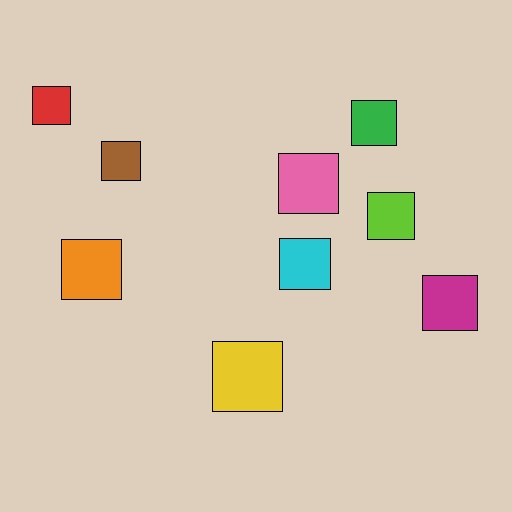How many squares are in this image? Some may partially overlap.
There are 9 squares.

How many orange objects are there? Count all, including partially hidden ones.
There is 1 orange object.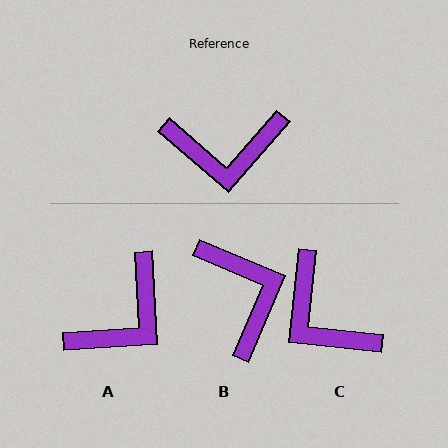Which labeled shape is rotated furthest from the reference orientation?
B, about 108 degrees away.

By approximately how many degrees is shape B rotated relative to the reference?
Approximately 108 degrees counter-clockwise.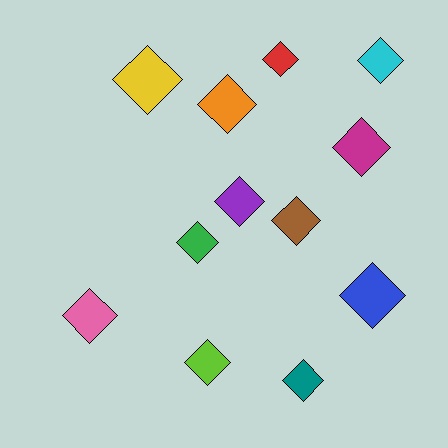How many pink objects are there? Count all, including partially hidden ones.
There is 1 pink object.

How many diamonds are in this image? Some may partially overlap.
There are 12 diamonds.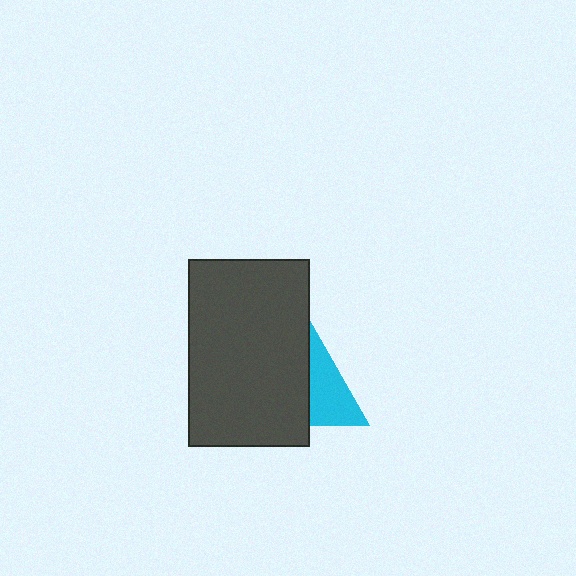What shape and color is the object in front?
The object in front is a dark gray rectangle.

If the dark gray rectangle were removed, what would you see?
You would see the complete cyan triangle.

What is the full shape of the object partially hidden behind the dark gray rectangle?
The partially hidden object is a cyan triangle.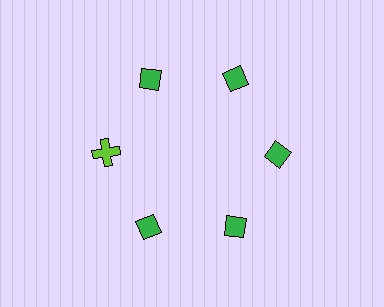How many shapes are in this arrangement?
There are 6 shapes arranged in a ring pattern.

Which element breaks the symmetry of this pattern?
The lime cross at roughly the 9 o'clock position breaks the symmetry. All other shapes are green diamonds.